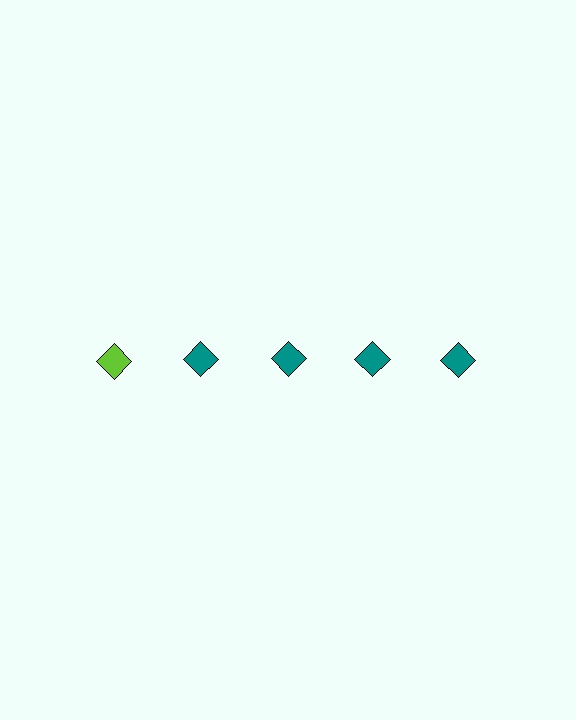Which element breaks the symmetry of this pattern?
The lime diamond in the top row, leftmost column breaks the symmetry. All other shapes are teal diamonds.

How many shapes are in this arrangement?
There are 5 shapes arranged in a grid pattern.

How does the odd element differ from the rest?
It has a different color: lime instead of teal.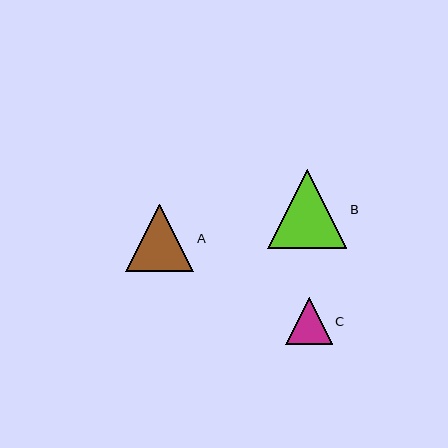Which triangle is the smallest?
Triangle C is the smallest with a size of approximately 46 pixels.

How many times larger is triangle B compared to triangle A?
Triangle B is approximately 1.2 times the size of triangle A.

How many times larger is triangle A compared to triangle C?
Triangle A is approximately 1.5 times the size of triangle C.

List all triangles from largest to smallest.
From largest to smallest: B, A, C.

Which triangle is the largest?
Triangle B is the largest with a size of approximately 79 pixels.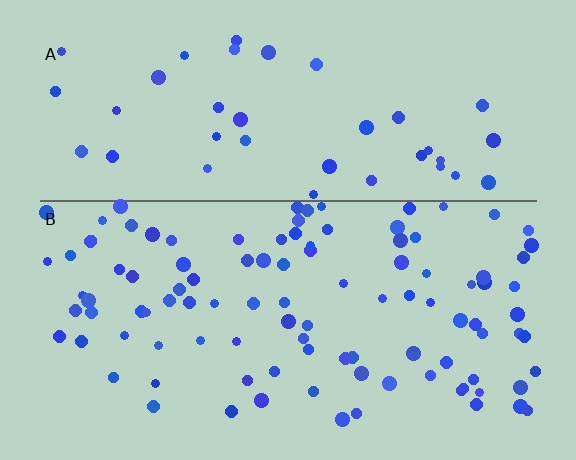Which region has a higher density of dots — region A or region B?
B (the bottom).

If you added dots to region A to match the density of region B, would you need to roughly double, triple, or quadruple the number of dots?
Approximately double.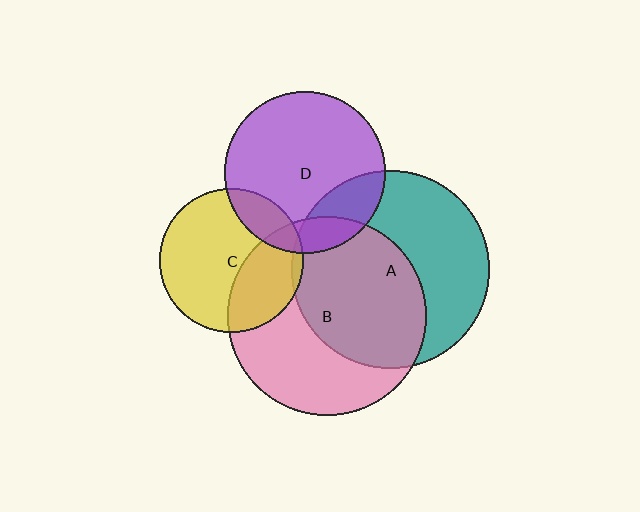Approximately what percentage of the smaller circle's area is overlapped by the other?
Approximately 20%.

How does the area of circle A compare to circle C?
Approximately 1.9 times.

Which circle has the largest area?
Circle B (pink).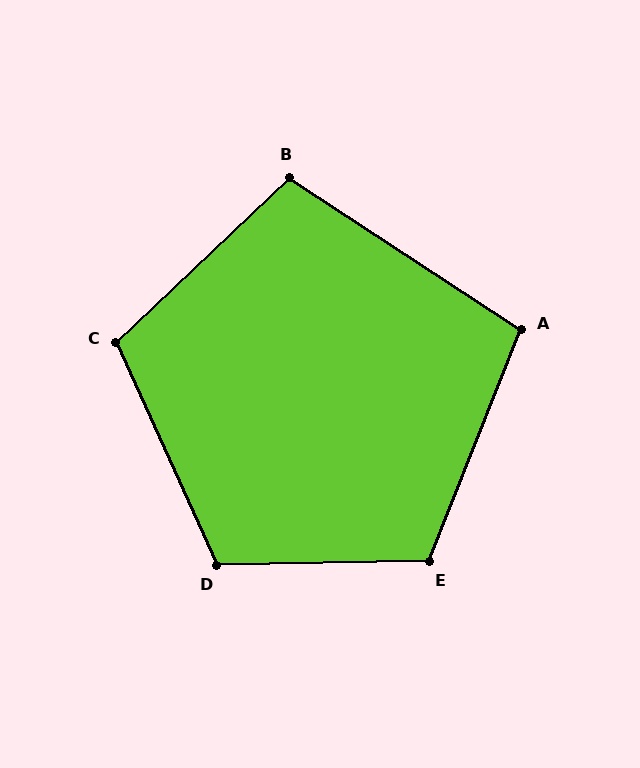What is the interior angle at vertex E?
Approximately 113 degrees (obtuse).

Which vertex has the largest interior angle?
D, at approximately 113 degrees.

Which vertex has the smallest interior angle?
A, at approximately 102 degrees.